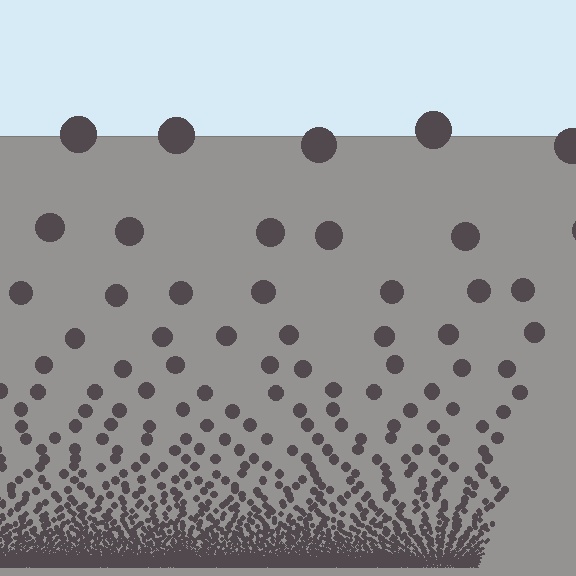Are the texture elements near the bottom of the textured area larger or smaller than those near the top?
Smaller. The gradient is inverted — elements near the bottom are smaller and denser.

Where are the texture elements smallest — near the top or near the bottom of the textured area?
Near the bottom.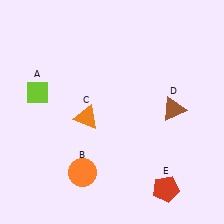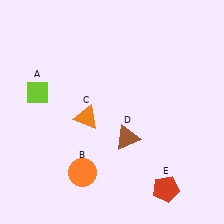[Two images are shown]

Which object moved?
The brown triangle (D) moved left.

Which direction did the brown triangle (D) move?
The brown triangle (D) moved left.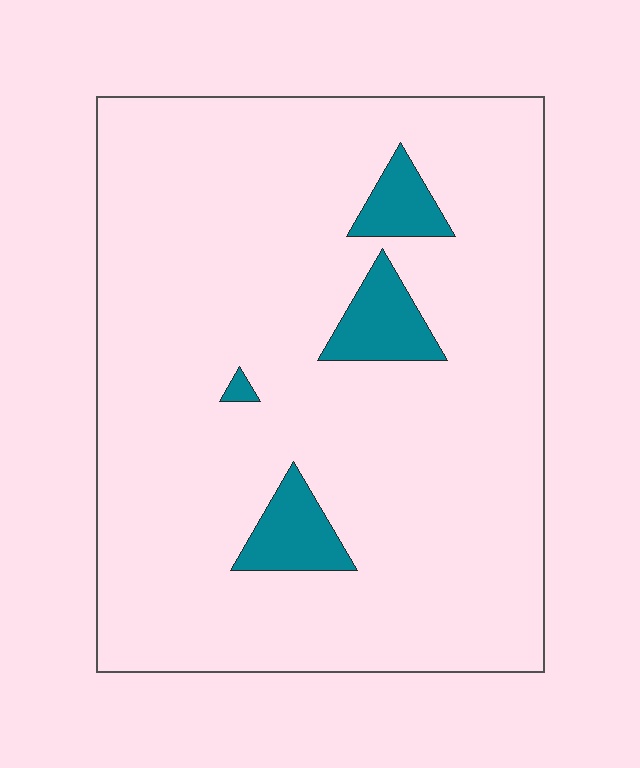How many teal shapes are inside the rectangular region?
4.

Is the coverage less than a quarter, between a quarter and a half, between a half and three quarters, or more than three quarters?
Less than a quarter.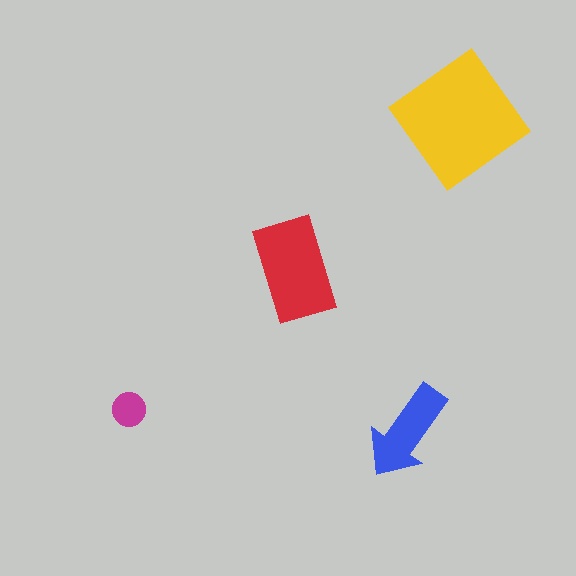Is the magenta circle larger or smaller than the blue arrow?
Smaller.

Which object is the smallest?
The magenta circle.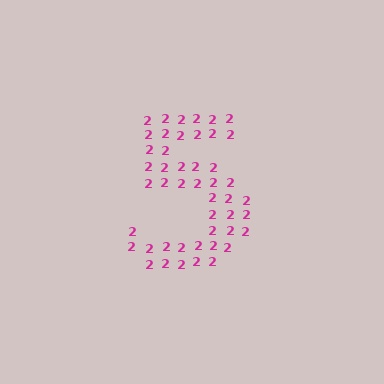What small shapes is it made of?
It is made of small digit 2's.